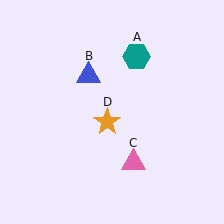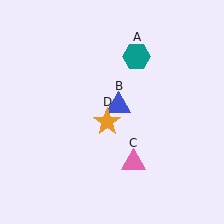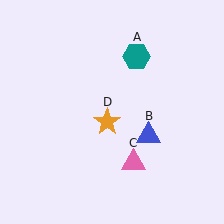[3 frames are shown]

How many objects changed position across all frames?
1 object changed position: blue triangle (object B).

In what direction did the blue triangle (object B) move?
The blue triangle (object B) moved down and to the right.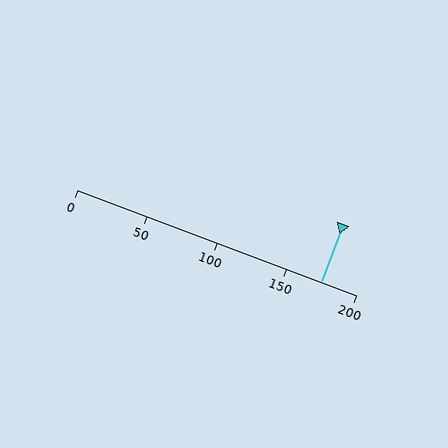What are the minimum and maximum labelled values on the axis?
The axis runs from 0 to 200.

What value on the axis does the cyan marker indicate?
The marker indicates approximately 175.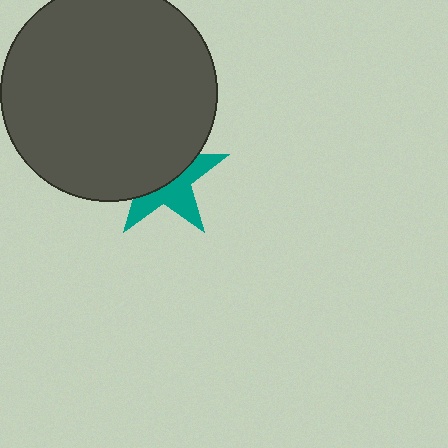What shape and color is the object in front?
The object in front is a dark gray circle.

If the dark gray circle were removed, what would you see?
You would see the complete teal star.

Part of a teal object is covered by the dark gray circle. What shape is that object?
It is a star.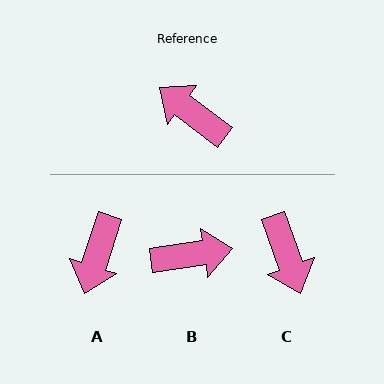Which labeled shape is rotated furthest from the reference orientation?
C, about 147 degrees away.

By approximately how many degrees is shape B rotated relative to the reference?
Approximately 135 degrees clockwise.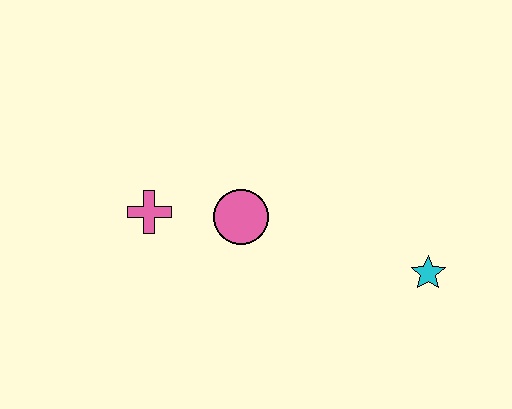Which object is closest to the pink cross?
The pink circle is closest to the pink cross.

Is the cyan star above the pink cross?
No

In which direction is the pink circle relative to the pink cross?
The pink circle is to the right of the pink cross.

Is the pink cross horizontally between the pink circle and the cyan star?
No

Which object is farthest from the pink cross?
The cyan star is farthest from the pink cross.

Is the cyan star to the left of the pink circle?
No